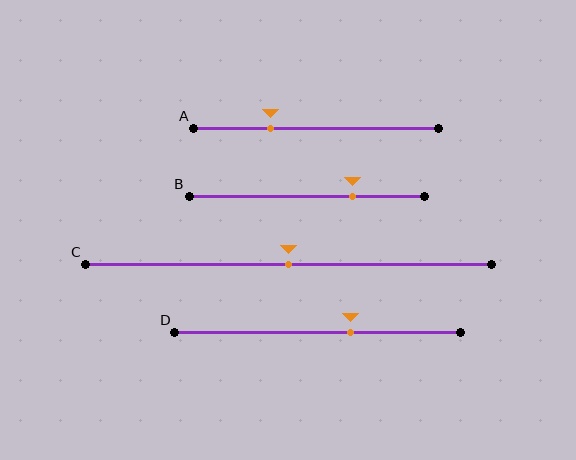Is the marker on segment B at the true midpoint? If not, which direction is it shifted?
No, the marker on segment B is shifted to the right by about 19% of the segment length.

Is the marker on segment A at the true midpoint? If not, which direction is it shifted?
No, the marker on segment A is shifted to the left by about 19% of the segment length.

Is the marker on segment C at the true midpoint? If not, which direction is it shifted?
Yes, the marker on segment C is at the true midpoint.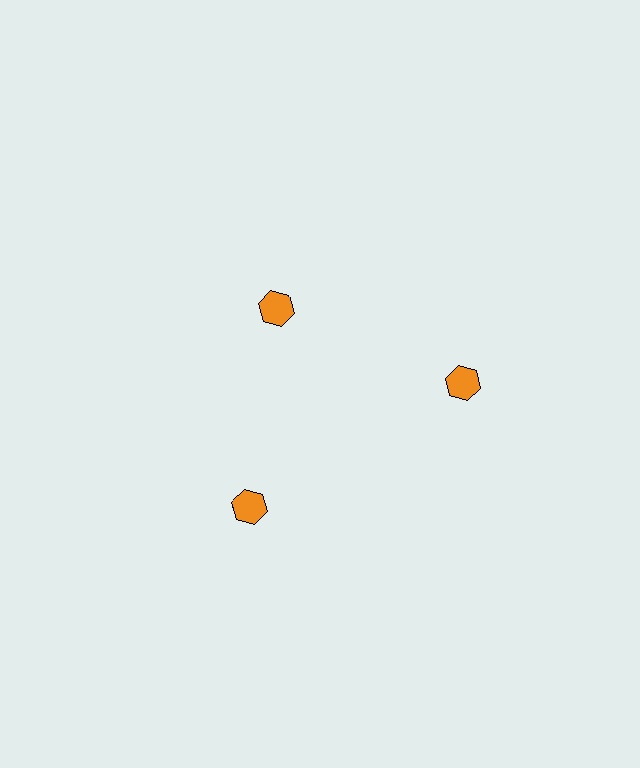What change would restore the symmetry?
The symmetry would be restored by moving it outward, back onto the ring so that all 3 hexagons sit at equal angles and equal distance from the center.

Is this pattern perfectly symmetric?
No. The 3 orange hexagons are arranged in a ring, but one element near the 11 o'clock position is pulled inward toward the center, breaking the 3-fold rotational symmetry.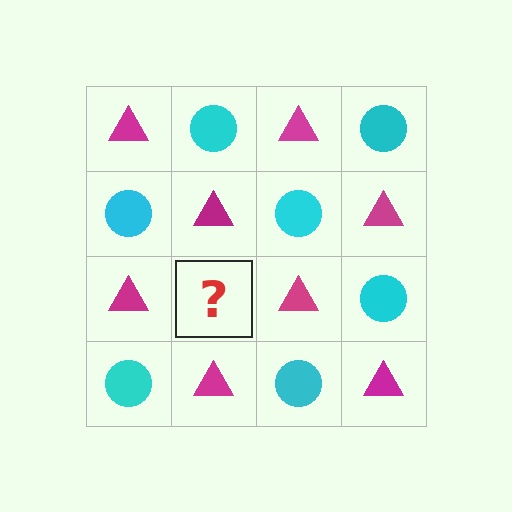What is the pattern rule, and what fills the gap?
The rule is that it alternates magenta triangle and cyan circle in a checkerboard pattern. The gap should be filled with a cyan circle.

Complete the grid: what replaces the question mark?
The question mark should be replaced with a cyan circle.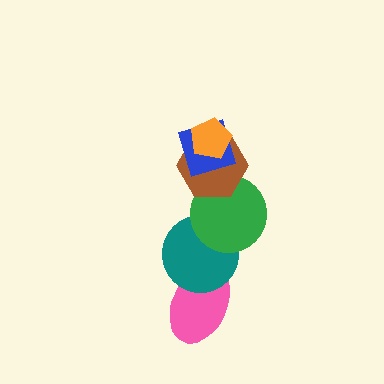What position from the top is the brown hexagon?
The brown hexagon is 3rd from the top.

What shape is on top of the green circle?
The brown hexagon is on top of the green circle.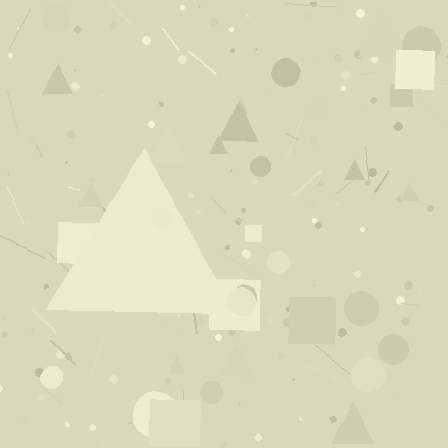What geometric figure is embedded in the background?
A triangle is embedded in the background.